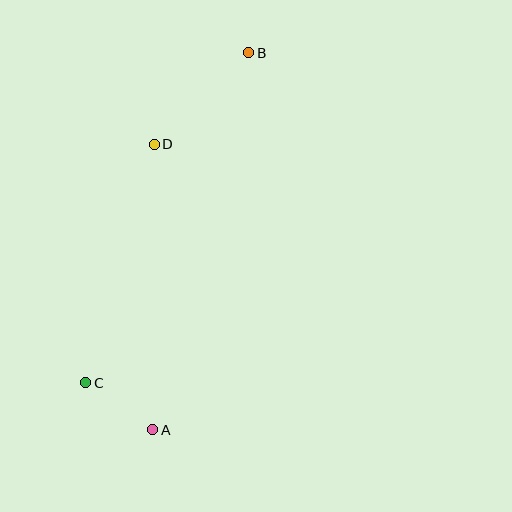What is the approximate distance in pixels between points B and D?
The distance between B and D is approximately 132 pixels.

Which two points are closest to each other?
Points A and C are closest to each other.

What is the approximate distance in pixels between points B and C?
The distance between B and C is approximately 368 pixels.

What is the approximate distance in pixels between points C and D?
The distance between C and D is approximately 248 pixels.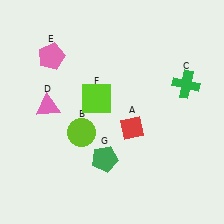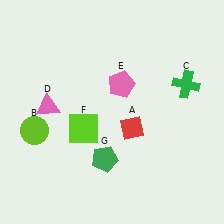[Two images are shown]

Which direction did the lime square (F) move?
The lime square (F) moved down.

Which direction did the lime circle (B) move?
The lime circle (B) moved left.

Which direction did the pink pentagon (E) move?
The pink pentagon (E) moved right.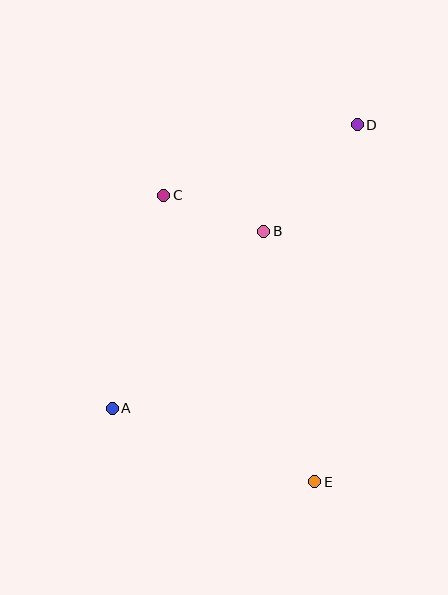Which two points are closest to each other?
Points B and C are closest to each other.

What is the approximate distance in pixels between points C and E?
The distance between C and E is approximately 324 pixels.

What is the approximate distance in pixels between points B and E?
The distance between B and E is approximately 256 pixels.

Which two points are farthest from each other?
Points A and D are farthest from each other.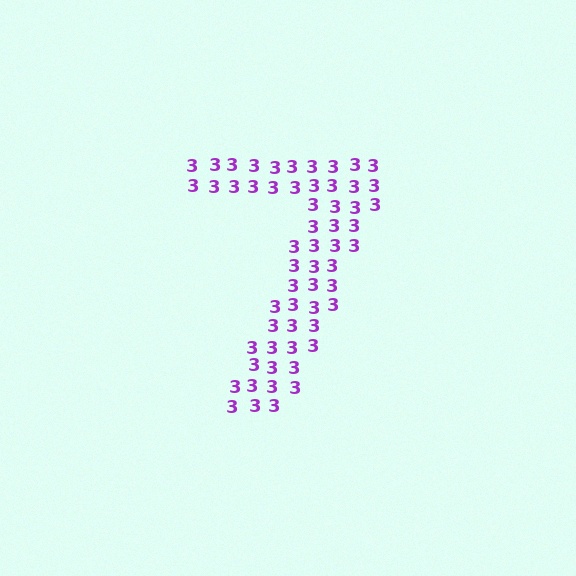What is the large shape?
The large shape is the digit 7.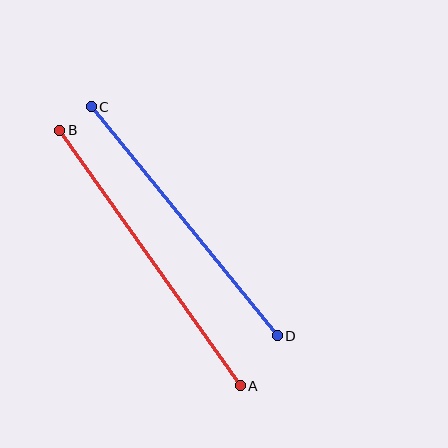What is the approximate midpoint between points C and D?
The midpoint is at approximately (184, 221) pixels.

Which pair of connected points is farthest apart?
Points A and B are farthest apart.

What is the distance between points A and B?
The distance is approximately 313 pixels.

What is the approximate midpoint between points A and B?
The midpoint is at approximately (150, 258) pixels.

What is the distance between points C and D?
The distance is approximately 295 pixels.